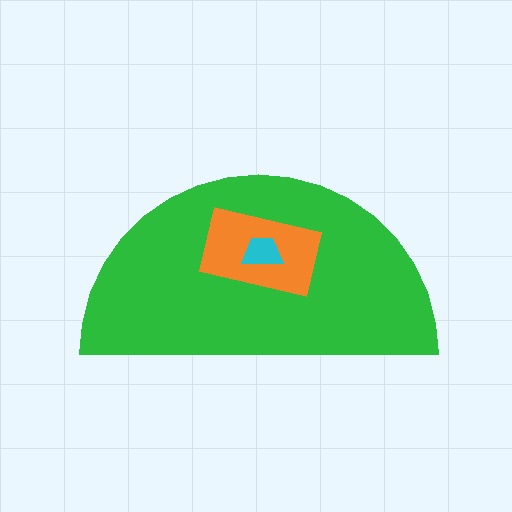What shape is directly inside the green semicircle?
The orange rectangle.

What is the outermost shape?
The green semicircle.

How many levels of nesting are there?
3.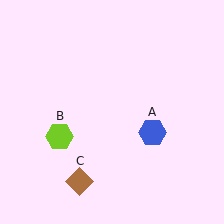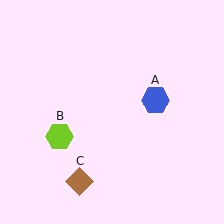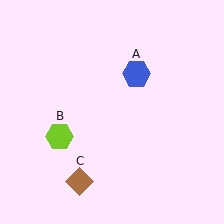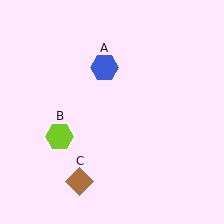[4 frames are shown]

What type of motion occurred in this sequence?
The blue hexagon (object A) rotated counterclockwise around the center of the scene.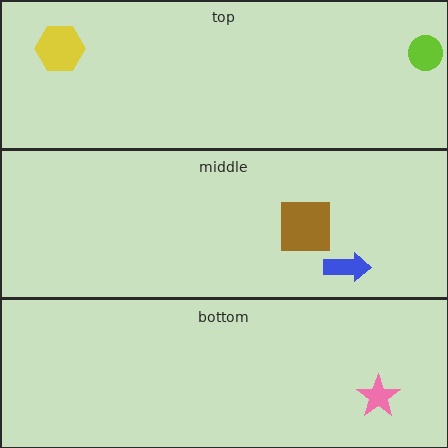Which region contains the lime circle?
The top region.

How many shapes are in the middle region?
2.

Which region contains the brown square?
The middle region.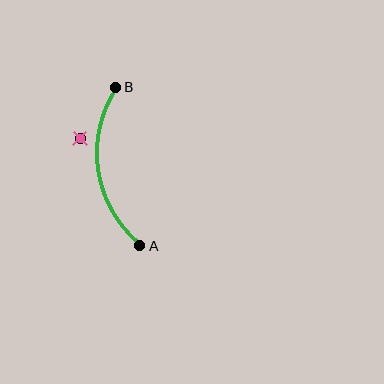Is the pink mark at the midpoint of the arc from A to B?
No — the pink mark does not lie on the arc at all. It sits slightly outside the curve.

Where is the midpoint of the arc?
The arc midpoint is the point on the curve farthest from the straight line joining A and B. It sits to the left of that line.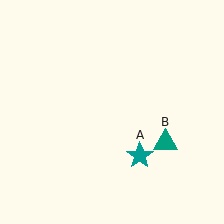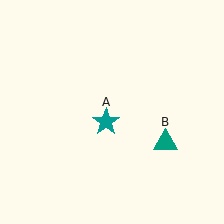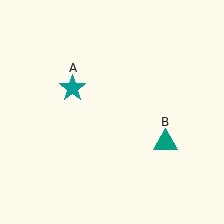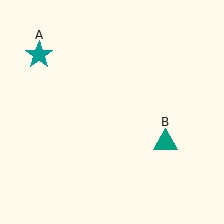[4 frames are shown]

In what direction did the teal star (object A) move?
The teal star (object A) moved up and to the left.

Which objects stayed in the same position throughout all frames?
Teal triangle (object B) remained stationary.